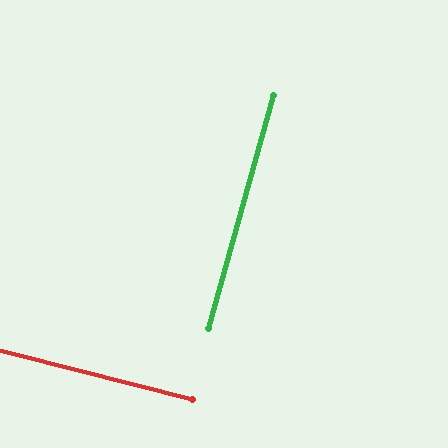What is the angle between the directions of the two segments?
Approximately 89 degrees.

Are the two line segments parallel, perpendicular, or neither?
Perpendicular — they meet at approximately 89°.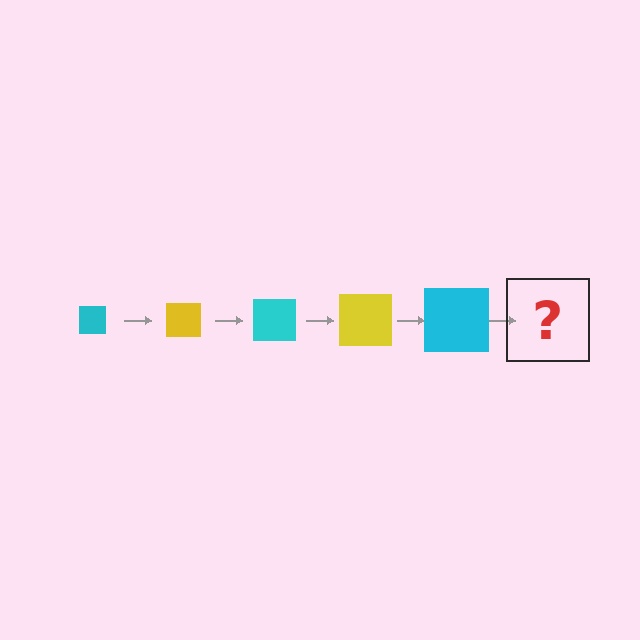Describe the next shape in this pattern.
It should be a yellow square, larger than the previous one.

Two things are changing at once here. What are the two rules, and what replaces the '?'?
The two rules are that the square grows larger each step and the color cycles through cyan and yellow. The '?' should be a yellow square, larger than the previous one.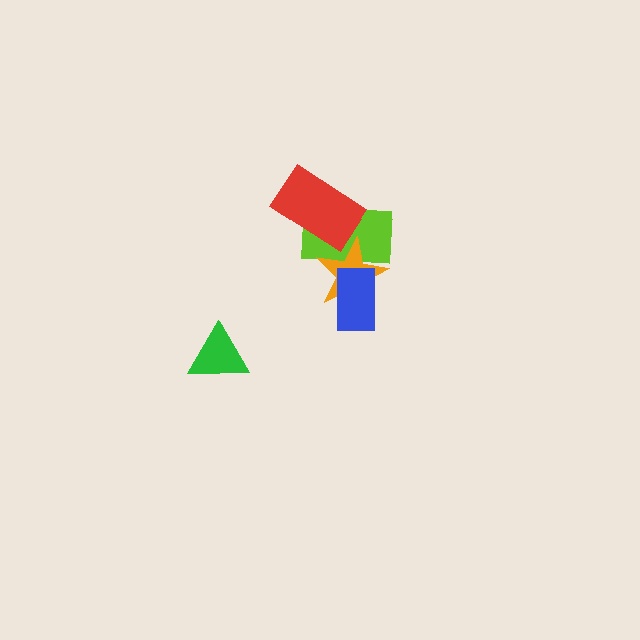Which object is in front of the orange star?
The blue rectangle is in front of the orange star.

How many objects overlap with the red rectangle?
1 object overlaps with the red rectangle.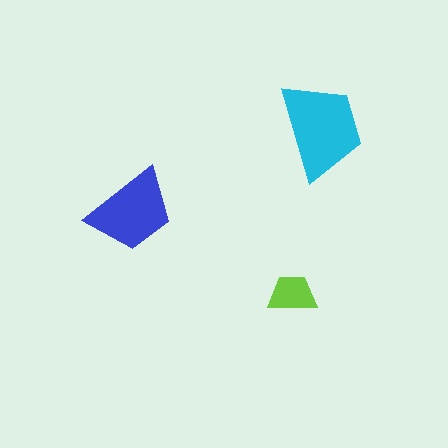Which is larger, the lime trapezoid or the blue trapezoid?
The blue one.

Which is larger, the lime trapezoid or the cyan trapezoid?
The cyan one.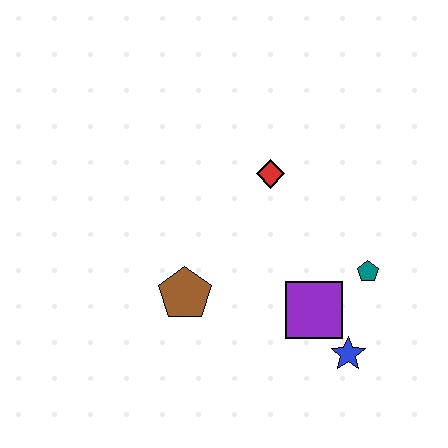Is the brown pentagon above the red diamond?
No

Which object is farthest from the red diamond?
The blue star is farthest from the red diamond.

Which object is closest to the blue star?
The purple square is closest to the blue star.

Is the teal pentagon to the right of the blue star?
Yes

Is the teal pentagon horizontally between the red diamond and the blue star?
No